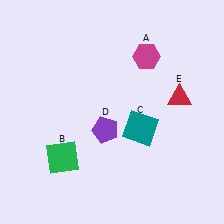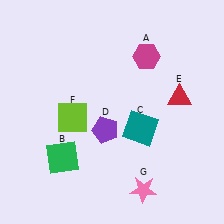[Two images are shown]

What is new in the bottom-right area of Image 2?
A pink star (G) was added in the bottom-right area of Image 2.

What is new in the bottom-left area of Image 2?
A lime square (F) was added in the bottom-left area of Image 2.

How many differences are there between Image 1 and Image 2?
There are 2 differences between the two images.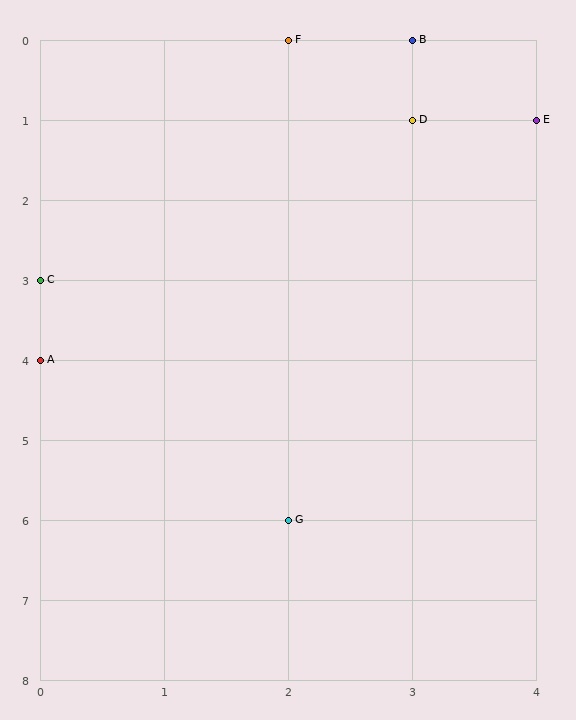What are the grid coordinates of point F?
Point F is at grid coordinates (2, 0).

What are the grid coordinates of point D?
Point D is at grid coordinates (3, 1).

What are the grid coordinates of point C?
Point C is at grid coordinates (0, 3).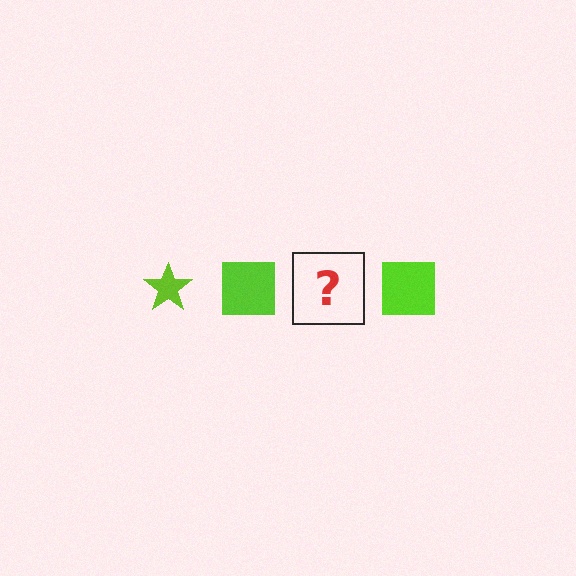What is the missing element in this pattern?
The missing element is a lime star.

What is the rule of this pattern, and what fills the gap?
The rule is that the pattern cycles through star, square shapes in lime. The gap should be filled with a lime star.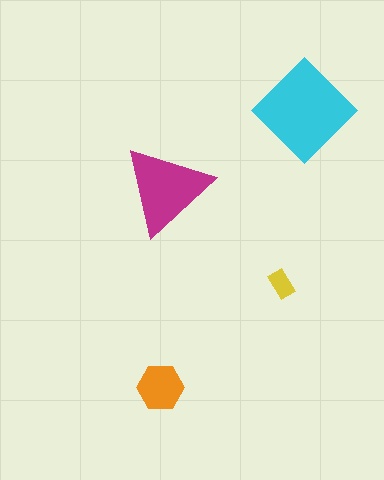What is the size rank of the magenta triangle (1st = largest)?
2nd.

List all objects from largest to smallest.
The cyan diamond, the magenta triangle, the orange hexagon, the yellow rectangle.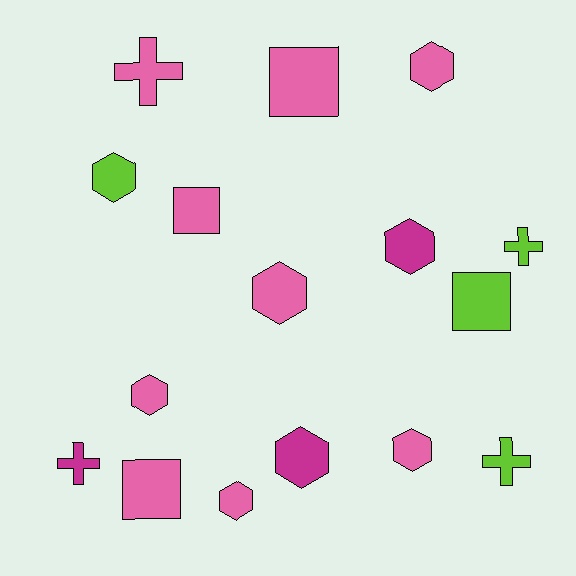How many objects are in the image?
There are 16 objects.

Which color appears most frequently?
Pink, with 9 objects.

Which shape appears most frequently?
Hexagon, with 8 objects.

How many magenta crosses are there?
There is 1 magenta cross.